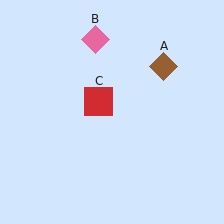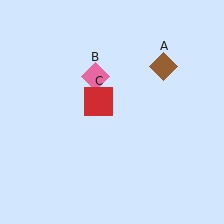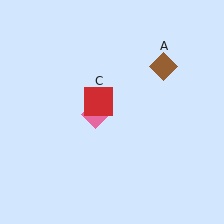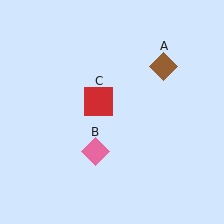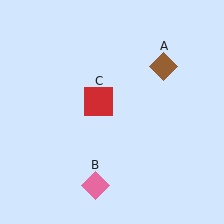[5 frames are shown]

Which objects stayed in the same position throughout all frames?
Brown diamond (object A) and red square (object C) remained stationary.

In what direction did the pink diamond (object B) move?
The pink diamond (object B) moved down.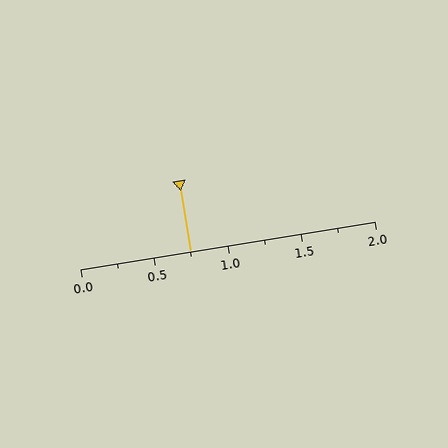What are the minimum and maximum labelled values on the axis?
The axis runs from 0.0 to 2.0.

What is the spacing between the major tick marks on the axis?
The major ticks are spaced 0.5 apart.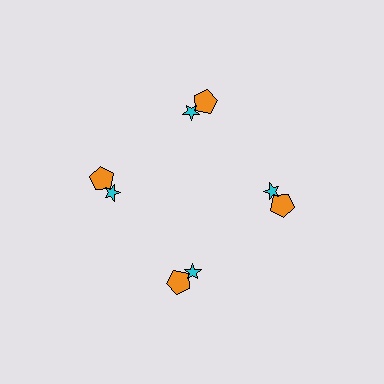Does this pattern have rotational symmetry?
Yes, this pattern has 4-fold rotational symmetry. It looks the same after rotating 90 degrees around the center.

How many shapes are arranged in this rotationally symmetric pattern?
There are 8 shapes, arranged in 4 groups of 2.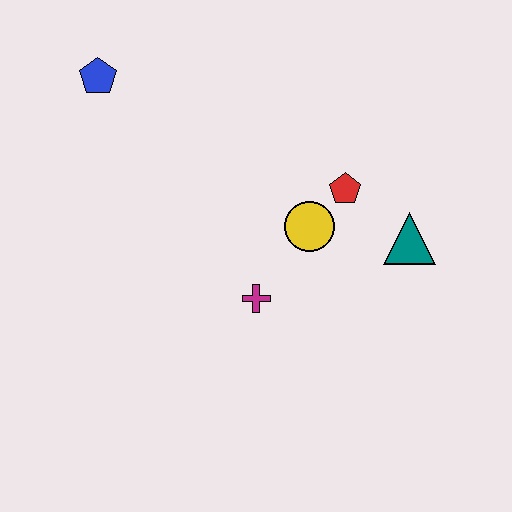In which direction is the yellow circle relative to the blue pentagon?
The yellow circle is to the right of the blue pentagon.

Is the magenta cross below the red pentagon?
Yes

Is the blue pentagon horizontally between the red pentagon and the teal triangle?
No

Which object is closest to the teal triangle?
The red pentagon is closest to the teal triangle.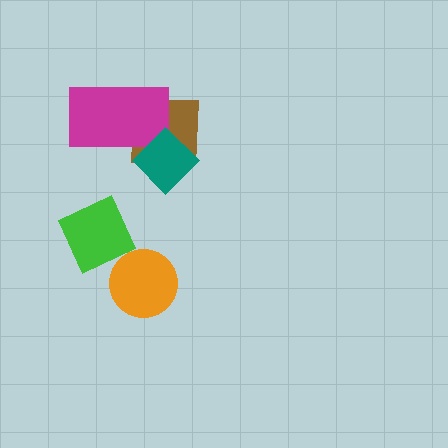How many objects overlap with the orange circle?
1 object overlaps with the orange circle.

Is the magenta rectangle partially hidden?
Yes, it is partially covered by another shape.